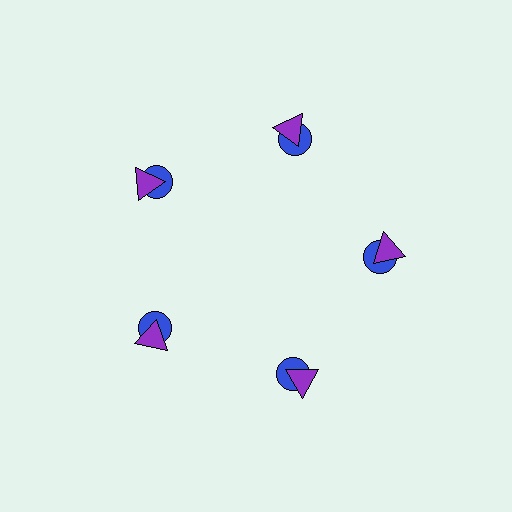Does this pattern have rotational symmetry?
Yes, this pattern has 5-fold rotational symmetry. It looks the same after rotating 72 degrees around the center.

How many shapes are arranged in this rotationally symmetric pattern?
There are 10 shapes, arranged in 5 groups of 2.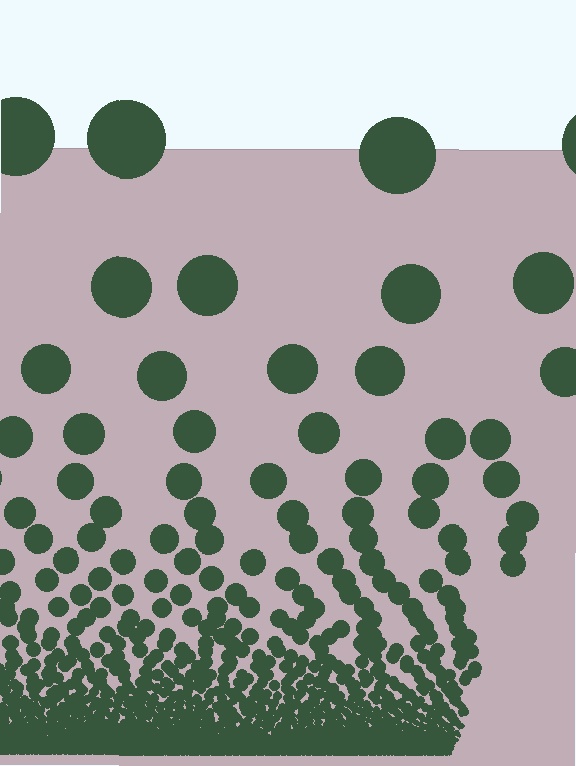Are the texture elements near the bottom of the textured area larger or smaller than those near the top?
Smaller. The gradient is inverted — elements near the bottom are smaller and denser.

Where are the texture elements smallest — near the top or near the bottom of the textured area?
Near the bottom.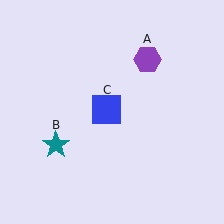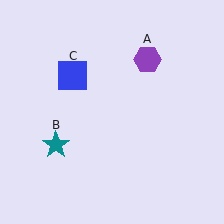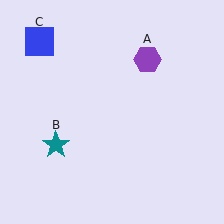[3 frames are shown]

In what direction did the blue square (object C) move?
The blue square (object C) moved up and to the left.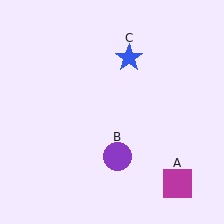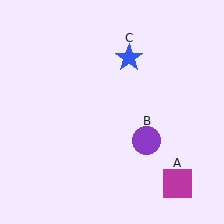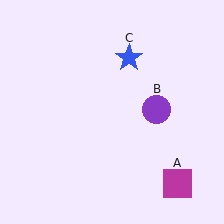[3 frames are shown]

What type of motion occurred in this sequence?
The purple circle (object B) rotated counterclockwise around the center of the scene.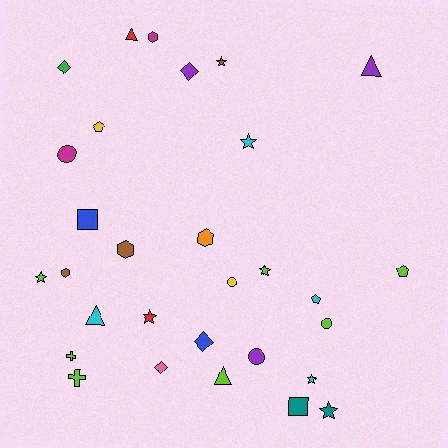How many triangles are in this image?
There are 4 triangles.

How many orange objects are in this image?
There is 1 orange object.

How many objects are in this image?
There are 30 objects.